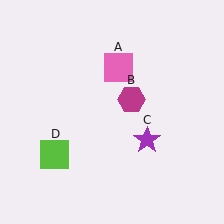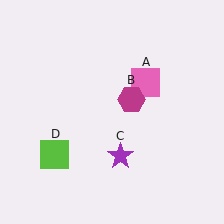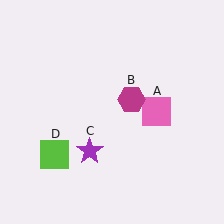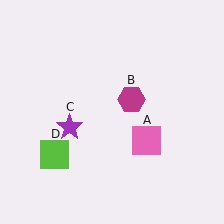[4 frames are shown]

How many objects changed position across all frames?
2 objects changed position: pink square (object A), purple star (object C).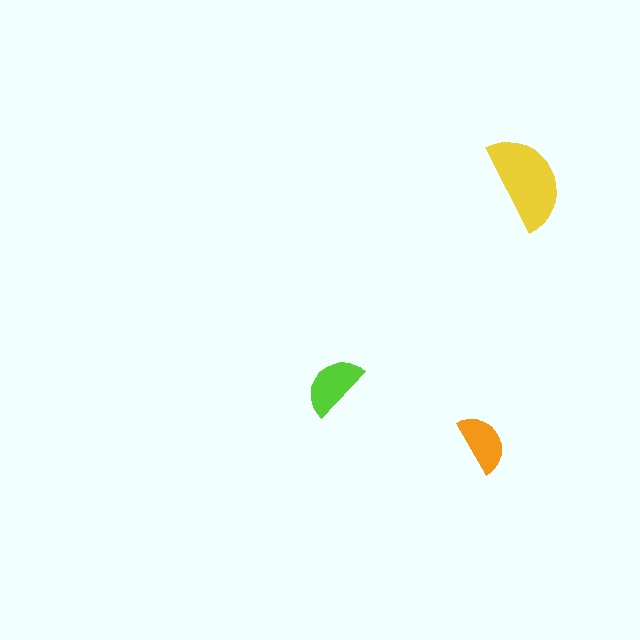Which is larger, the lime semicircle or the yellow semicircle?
The yellow one.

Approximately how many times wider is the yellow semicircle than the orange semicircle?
About 1.5 times wider.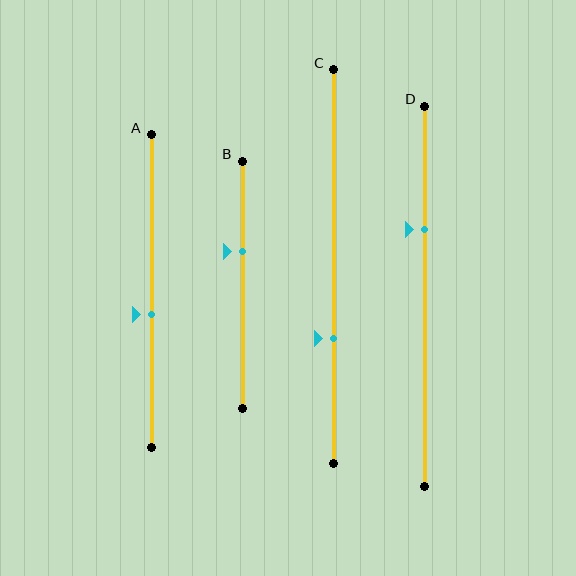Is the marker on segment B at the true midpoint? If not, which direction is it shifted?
No, the marker on segment B is shifted upward by about 14% of the segment length.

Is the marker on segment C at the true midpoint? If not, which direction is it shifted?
No, the marker on segment C is shifted downward by about 18% of the segment length.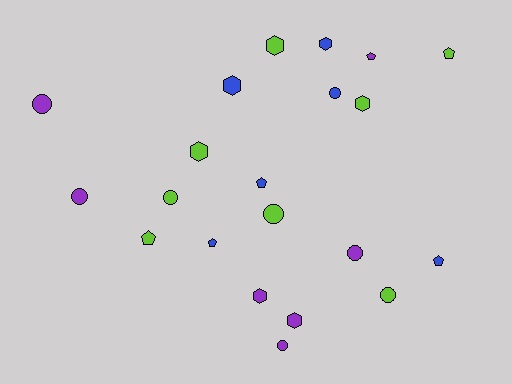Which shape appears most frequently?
Circle, with 8 objects.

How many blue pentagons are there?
There are 3 blue pentagons.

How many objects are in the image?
There are 21 objects.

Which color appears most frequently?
Lime, with 8 objects.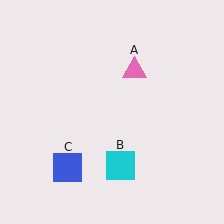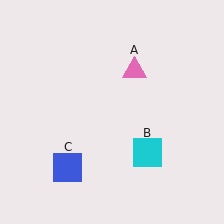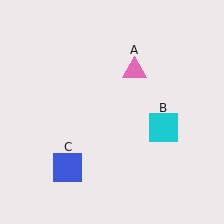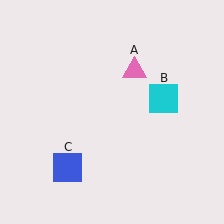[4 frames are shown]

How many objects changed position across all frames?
1 object changed position: cyan square (object B).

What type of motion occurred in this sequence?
The cyan square (object B) rotated counterclockwise around the center of the scene.